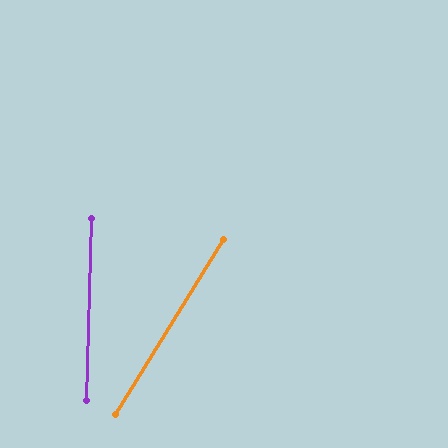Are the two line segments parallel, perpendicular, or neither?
Neither parallel nor perpendicular — they differ by about 30°.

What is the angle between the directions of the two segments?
Approximately 30 degrees.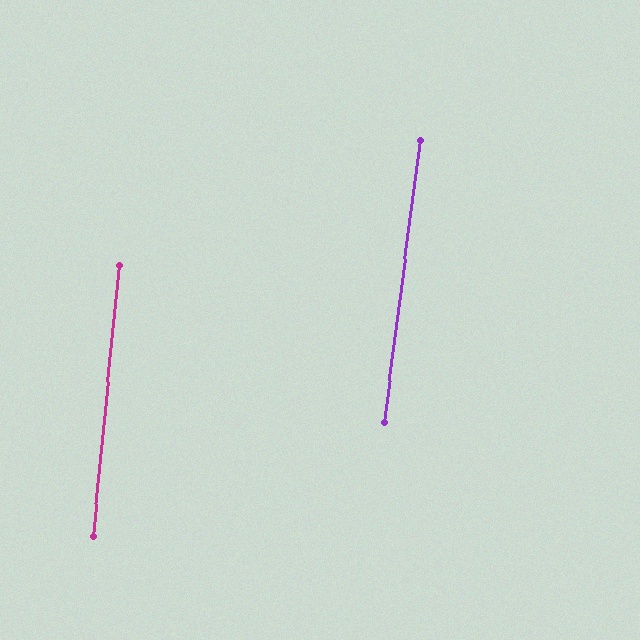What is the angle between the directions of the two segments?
Approximately 2 degrees.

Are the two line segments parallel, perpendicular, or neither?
Parallel — their directions differ by only 2.0°.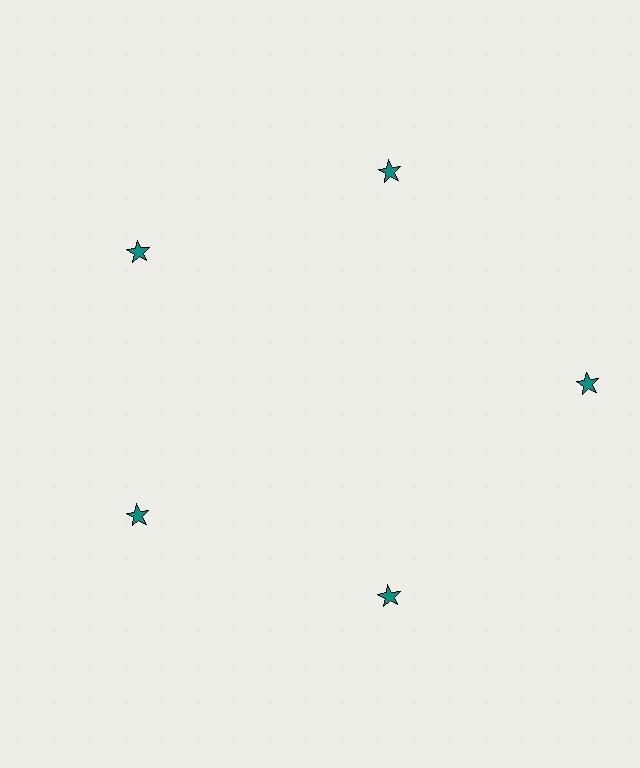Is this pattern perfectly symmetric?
No. The 5 teal stars are arranged in a ring, but one element near the 3 o'clock position is pushed outward from the center, breaking the 5-fold rotational symmetry.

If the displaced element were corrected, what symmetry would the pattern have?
It would have 5-fold rotational symmetry — the pattern would map onto itself every 72 degrees.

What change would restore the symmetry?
The symmetry would be restored by moving it inward, back onto the ring so that all 5 stars sit at equal angles and equal distance from the center.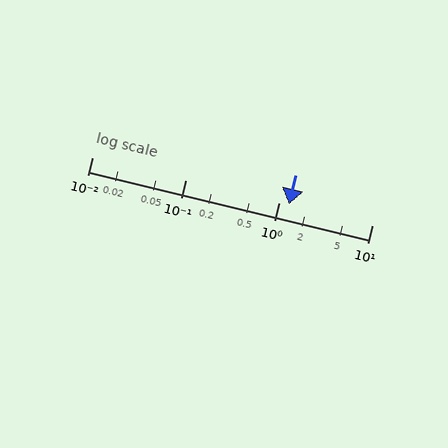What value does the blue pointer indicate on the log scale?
The pointer indicates approximately 1.3.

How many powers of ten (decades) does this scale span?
The scale spans 3 decades, from 0.01 to 10.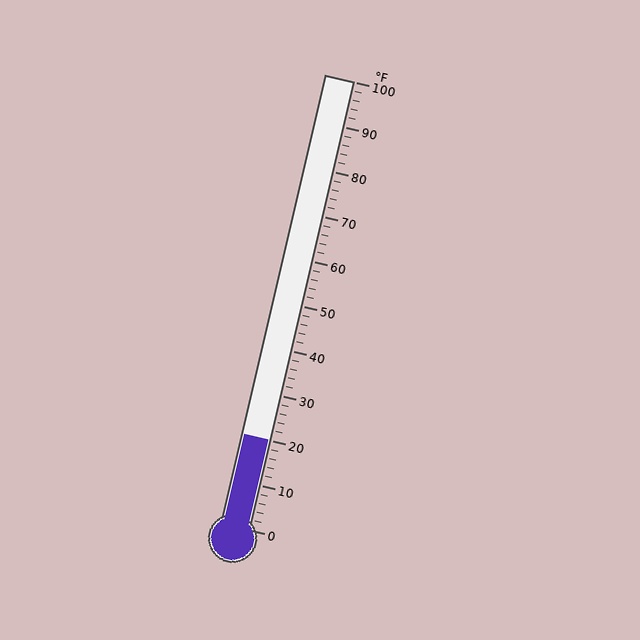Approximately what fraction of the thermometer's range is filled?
The thermometer is filled to approximately 20% of its range.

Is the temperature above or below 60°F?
The temperature is below 60°F.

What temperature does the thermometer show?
The thermometer shows approximately 20°F.